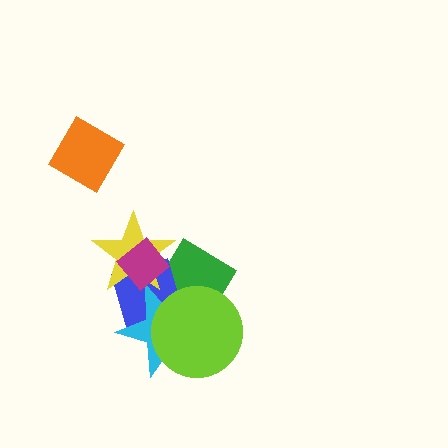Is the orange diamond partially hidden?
No, no other shape covers it.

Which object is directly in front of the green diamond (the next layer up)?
The blue diamond is directly in front of the green diamond.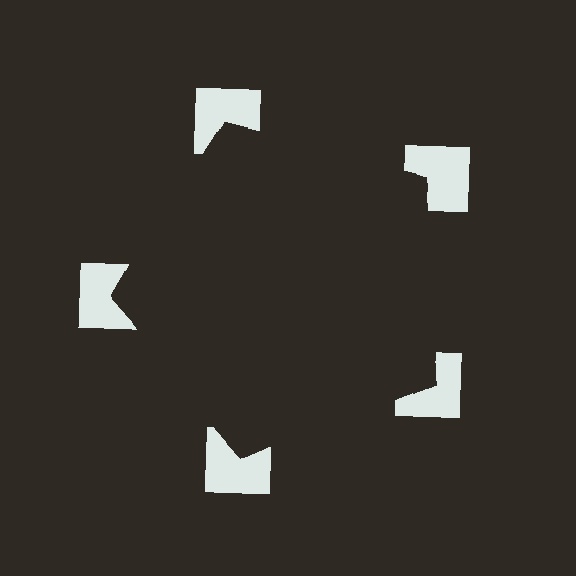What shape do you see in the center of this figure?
An illusory pentagon — its edges are inferred from the aligned wedge cuts in the notched squares, not physically drawn.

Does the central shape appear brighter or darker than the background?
It typically appears slightly darker than the background, even though no actual brightness change is drawn.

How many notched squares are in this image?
There are 5 — one at each vertex of the illusory pentagon.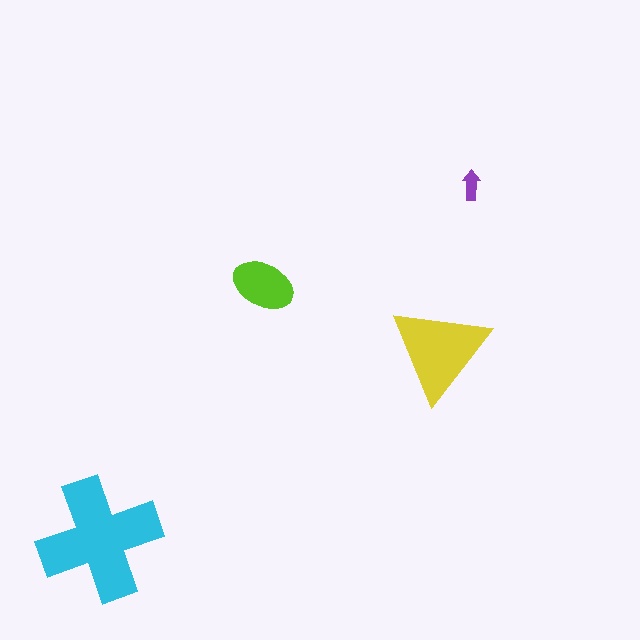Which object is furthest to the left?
The cyan cross is leftmost.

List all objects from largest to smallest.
The cyan cross, the yellow triangle, the lime ellipse, the purple arrow.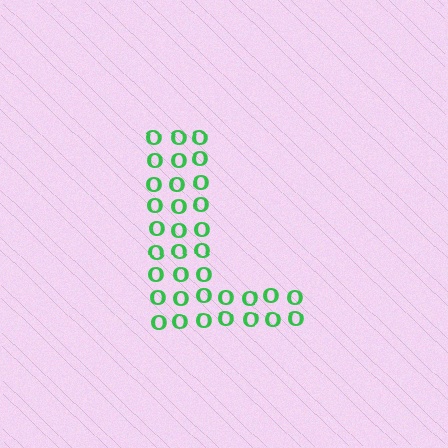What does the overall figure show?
The overall figure shows the letter L.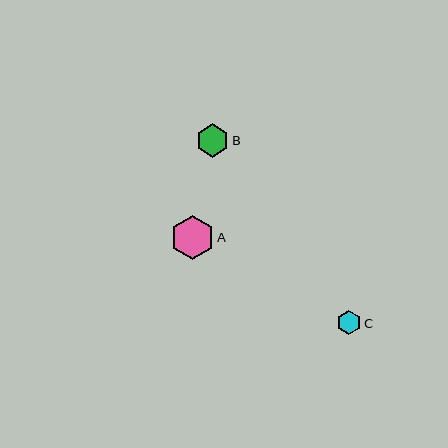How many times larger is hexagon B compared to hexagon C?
Hexagon B is approximately 1.4 times the size of hexagon C.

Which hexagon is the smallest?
Hexagon C is the smallest with a size of approximately 24 pixels.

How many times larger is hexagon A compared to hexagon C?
Hexagon A is approximately 1.8 times the size of hexagon C.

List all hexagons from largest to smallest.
From largest to smallest: A, B, C.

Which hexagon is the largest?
Hexagon A is the largest with a size of approximately 44 pixels.